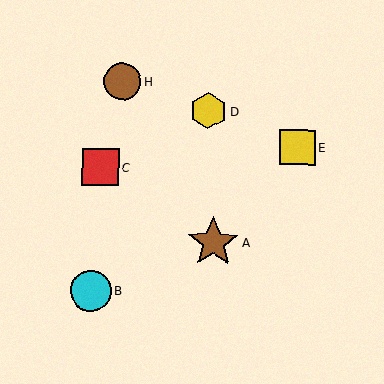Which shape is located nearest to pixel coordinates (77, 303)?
The cyan circle (labeled B) at (91, 291) is nearest to that location.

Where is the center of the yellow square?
The center of the yellow square is at (297, 147).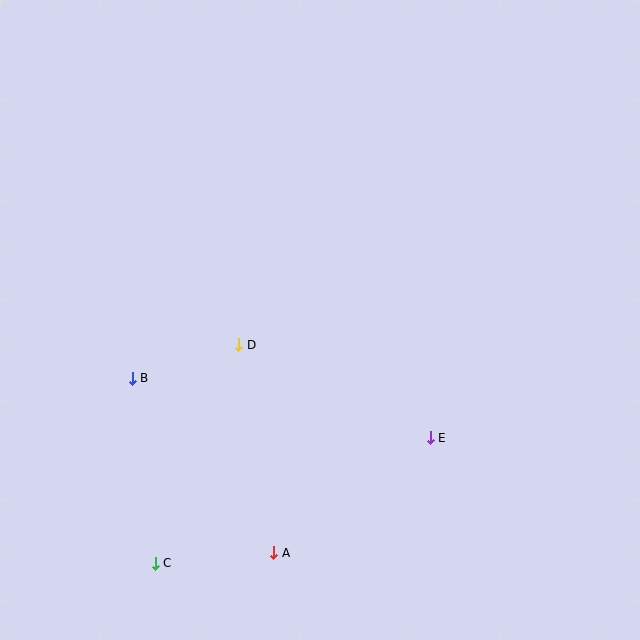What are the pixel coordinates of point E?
Point E is at (430, 438).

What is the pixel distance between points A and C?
The distance between A and C is 119 pixels.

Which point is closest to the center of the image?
Point D at (239, 345) is closest to the center.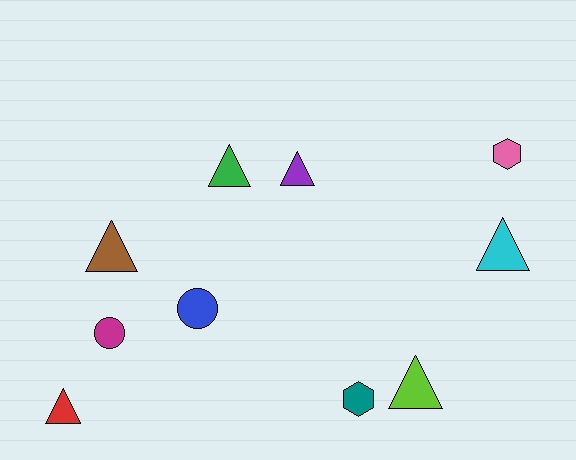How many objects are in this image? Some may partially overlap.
There are 10 objects.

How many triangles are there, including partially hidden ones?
There are 6 triangles.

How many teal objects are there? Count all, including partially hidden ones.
There is 1 teal object.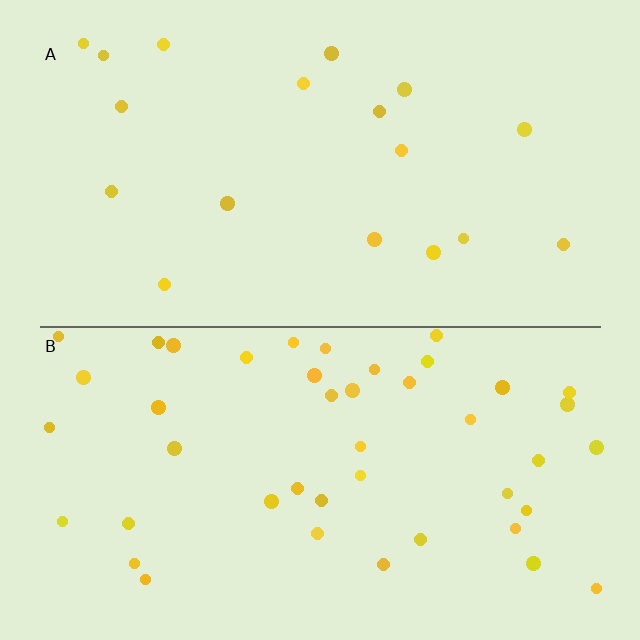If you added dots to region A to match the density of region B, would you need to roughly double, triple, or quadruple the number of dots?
Approximately double.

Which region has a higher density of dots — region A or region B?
B (the bottom).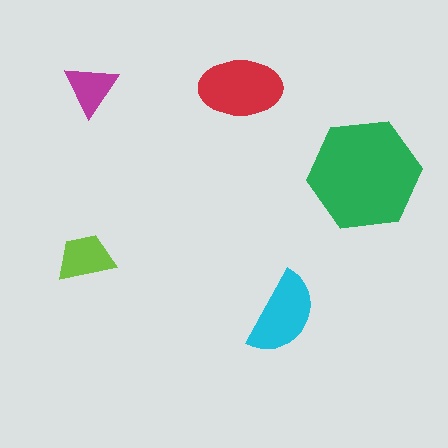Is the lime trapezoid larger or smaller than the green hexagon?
Smaller.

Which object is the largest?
The green hexagon.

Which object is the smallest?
The magenta triangle.